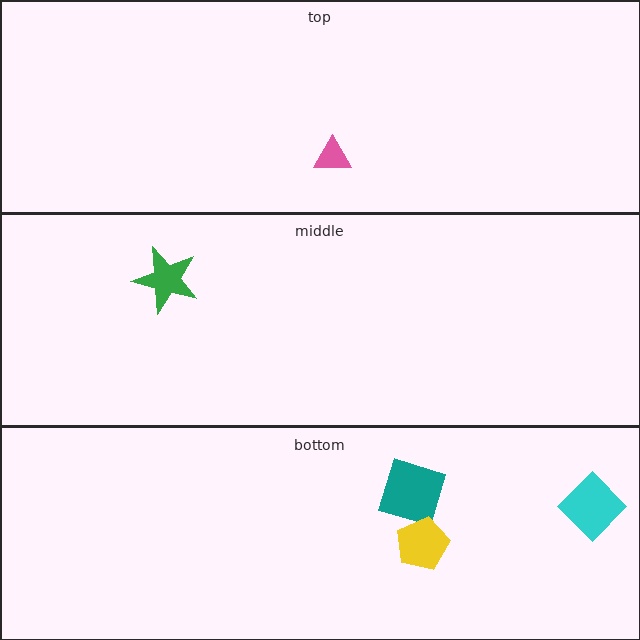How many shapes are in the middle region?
1.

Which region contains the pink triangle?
The top region.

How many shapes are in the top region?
1.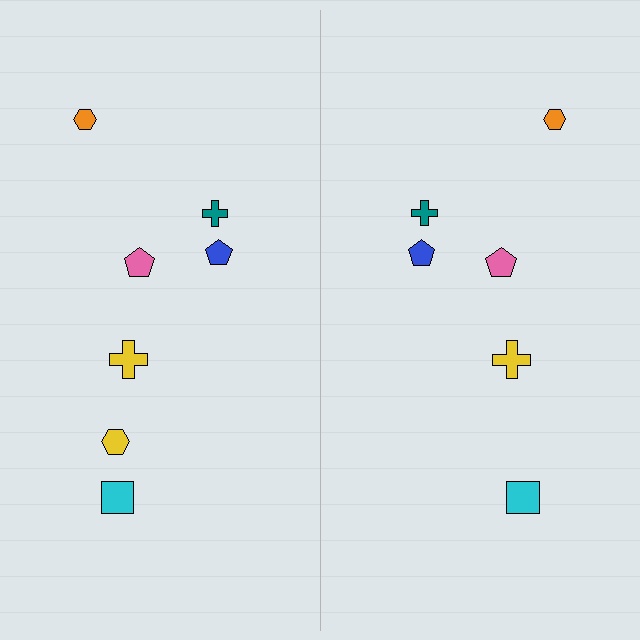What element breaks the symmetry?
A yellow hexagon is missing from the right side.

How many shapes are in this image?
There are 13 shapes in this image.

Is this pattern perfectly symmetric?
No, the pattern is not perfectly symmetric. A yellow hexagon is missing from the right side.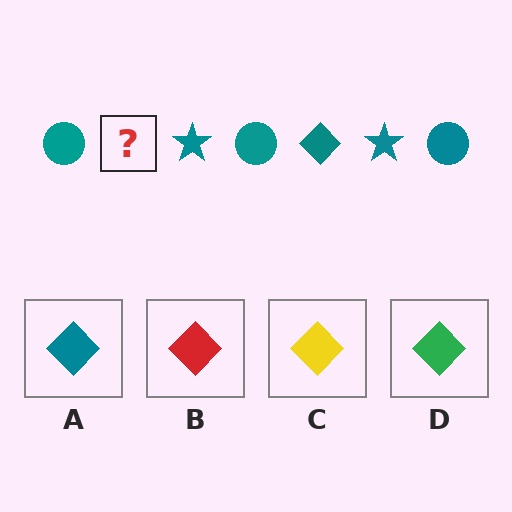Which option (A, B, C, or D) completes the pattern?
A.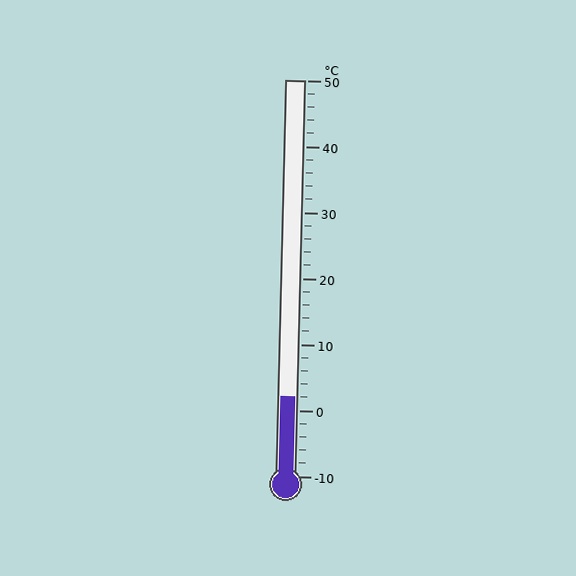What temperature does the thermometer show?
The thermometer shows approximately 2°C.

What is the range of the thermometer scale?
The thermometer scale ranges from -10°C to 50°C.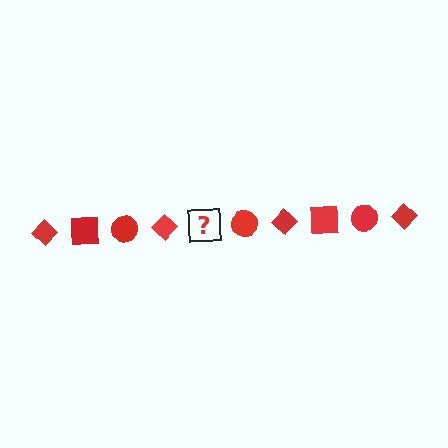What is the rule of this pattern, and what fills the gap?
The rule is that the pattern cycles through diamond, square, circle shapes in red. The gap should be filled with a red square.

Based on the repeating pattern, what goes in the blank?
The blank should be a red square.